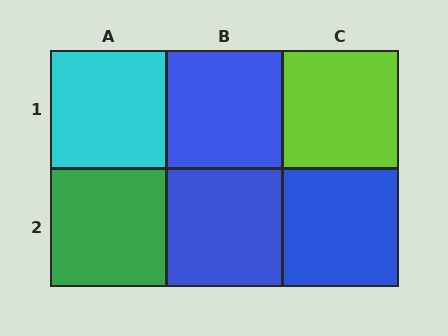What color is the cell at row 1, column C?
Lime.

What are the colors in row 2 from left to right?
Green, blue, blue.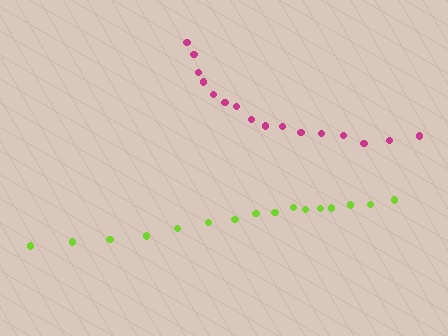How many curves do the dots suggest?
There are 2 distinct paths.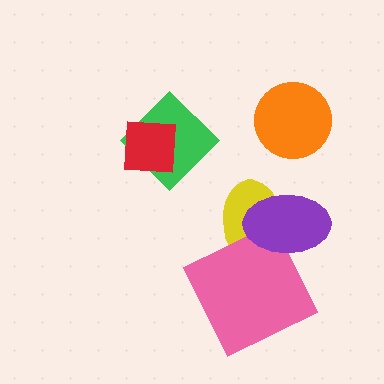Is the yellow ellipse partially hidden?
Yes, it is partially covered by another shape.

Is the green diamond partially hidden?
Yes, it is partially covered by another shape.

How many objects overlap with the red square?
1 object overlaps with the red square.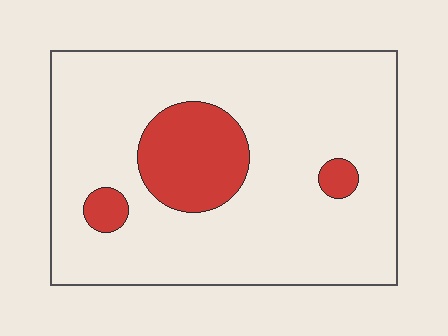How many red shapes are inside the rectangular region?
3.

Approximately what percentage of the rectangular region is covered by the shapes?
Approximately 15%.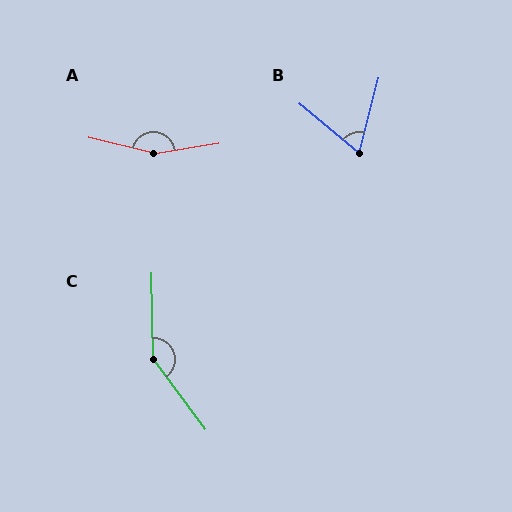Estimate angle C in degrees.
Approximately 144 degrees.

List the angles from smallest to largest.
B (65°), C (144°), A (157°).